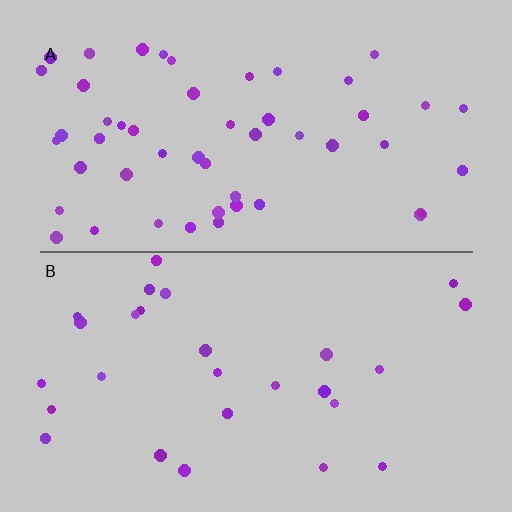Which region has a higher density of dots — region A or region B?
A (the top).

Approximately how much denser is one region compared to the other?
Approximately 1.9× — region A over region B.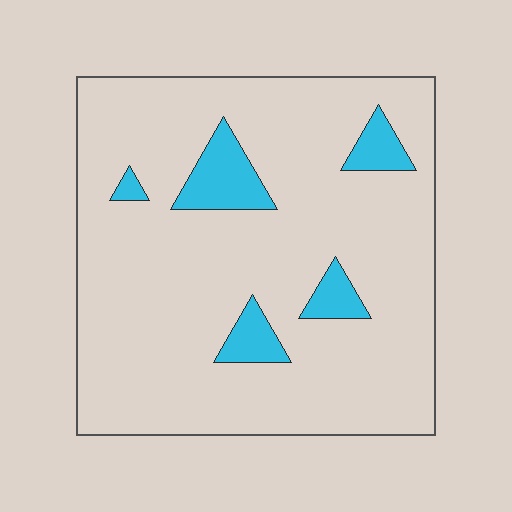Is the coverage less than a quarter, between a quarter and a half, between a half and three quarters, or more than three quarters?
Less than a quarter.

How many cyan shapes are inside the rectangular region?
5.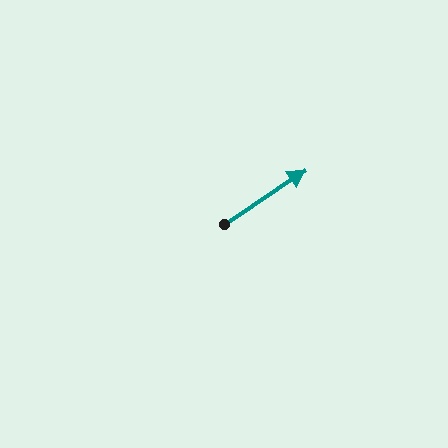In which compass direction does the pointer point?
Northeast.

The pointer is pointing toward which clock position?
Roughly 2 o'clock.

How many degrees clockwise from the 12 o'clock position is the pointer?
Approximately 57 degrees.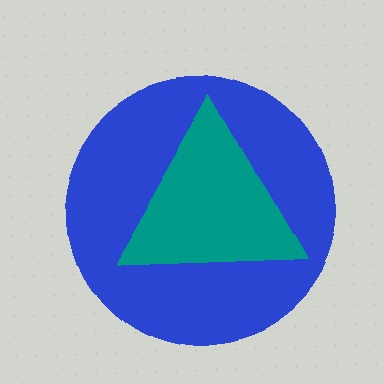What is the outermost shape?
The blue circle.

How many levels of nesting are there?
2.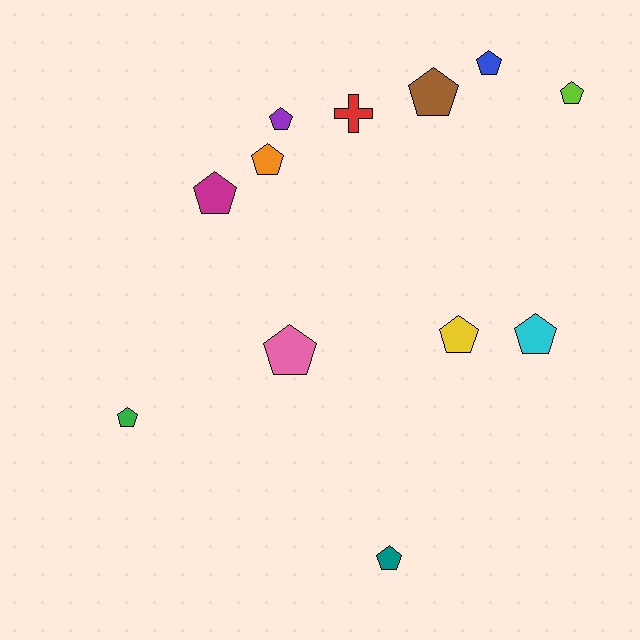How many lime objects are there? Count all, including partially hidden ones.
There is 1 lime object.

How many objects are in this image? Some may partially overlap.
There are 12 objects.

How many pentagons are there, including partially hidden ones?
There are 11 pentagons.